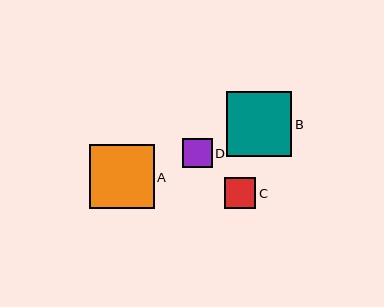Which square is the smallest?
Square D is the smallest with a size of approximately 30 pixels.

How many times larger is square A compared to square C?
Square A is approximately 2.0 times the size of square C.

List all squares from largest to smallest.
From largest to smallest: B, A, C, D.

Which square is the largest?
Square B is the largest with a size of approximately 65 pixels.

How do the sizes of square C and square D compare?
Square C and square D are approximately the same size.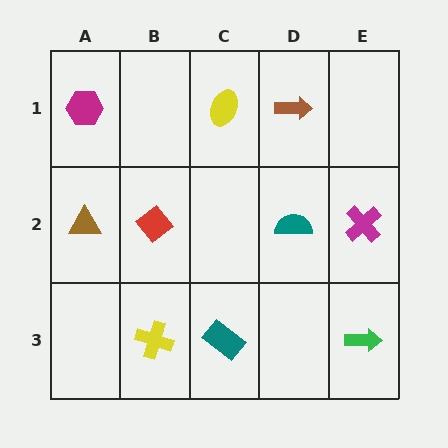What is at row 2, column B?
A red diamond.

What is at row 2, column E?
A magenta cross.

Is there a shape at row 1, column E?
No, that cell is empty.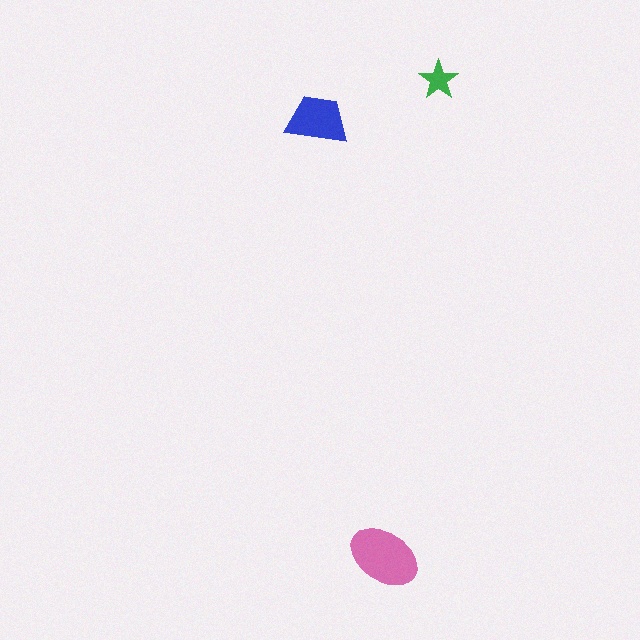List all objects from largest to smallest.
The pink ellipse, the blue trapezoid, the green star.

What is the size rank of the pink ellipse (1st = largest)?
1st.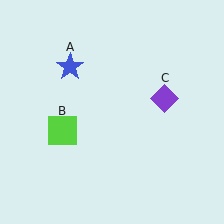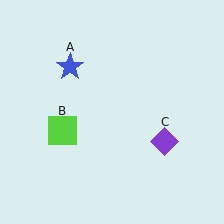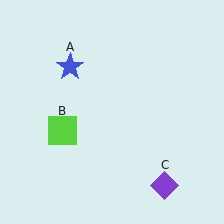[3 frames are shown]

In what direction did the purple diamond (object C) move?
The purple diamond (object C) moved down.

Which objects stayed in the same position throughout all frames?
Blue star (object A) and lime square (object B) remained stationary.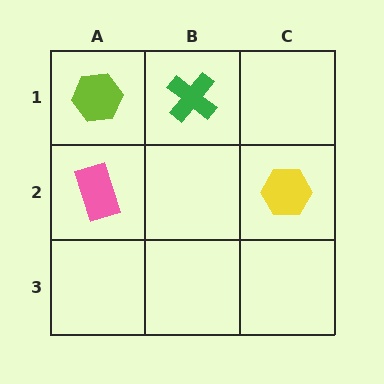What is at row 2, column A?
A pink rectangle.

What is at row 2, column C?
A yellow hexagon.